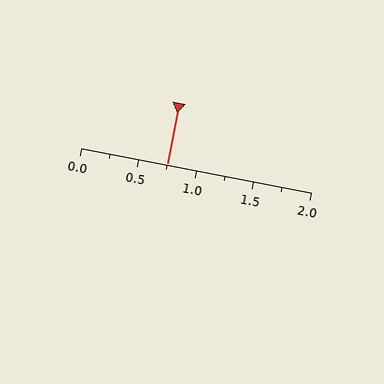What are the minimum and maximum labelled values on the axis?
The axis runs from 0.0 to 2.0.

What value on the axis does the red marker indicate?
The marker indicates approximately 0.75.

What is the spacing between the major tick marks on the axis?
The major ticks are spaced 0.5 apart.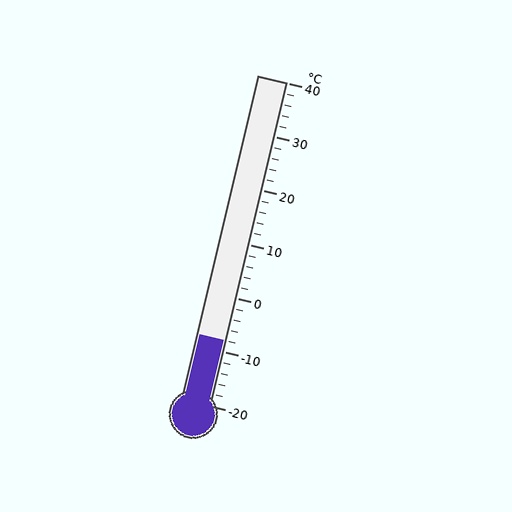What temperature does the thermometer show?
The thermometer shows approximately -8°C.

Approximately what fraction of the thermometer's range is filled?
The thermometer is filled to approximately 20% of its range.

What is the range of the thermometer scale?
The thermometer scale ranges from -20°C to 40°C.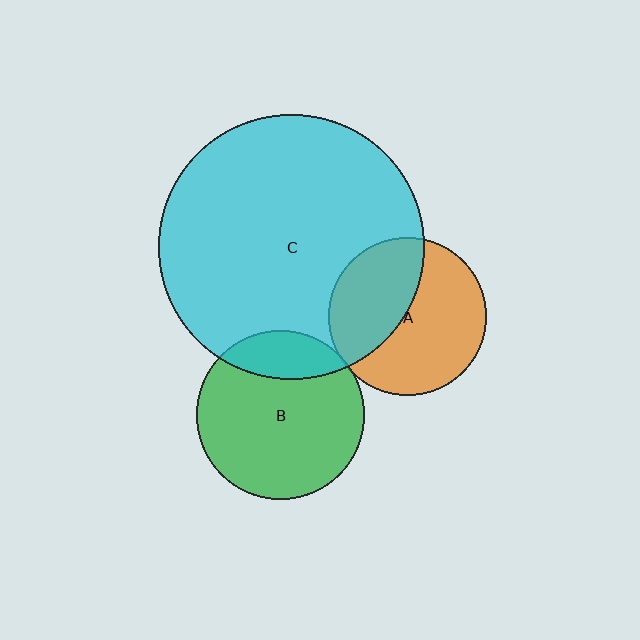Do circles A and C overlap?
Yes.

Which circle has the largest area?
Circle C (cyan).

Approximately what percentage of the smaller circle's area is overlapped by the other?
Approximately 40%.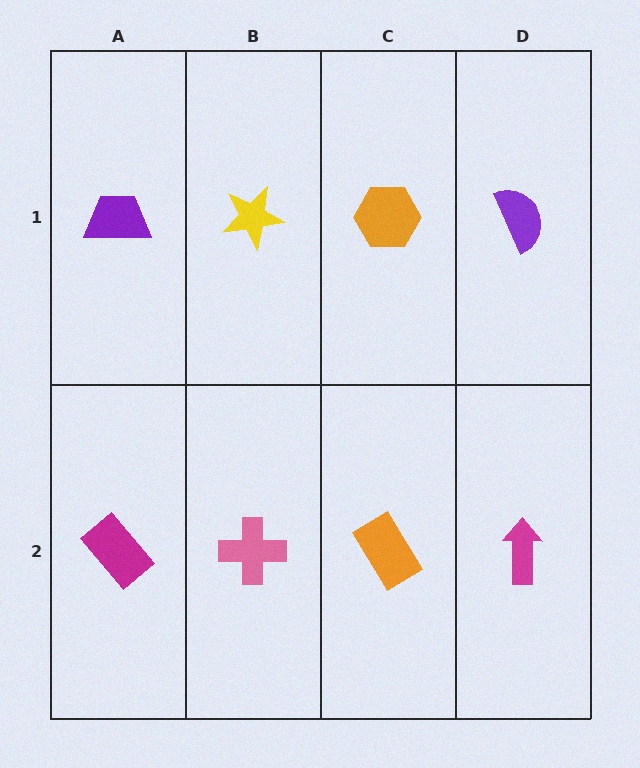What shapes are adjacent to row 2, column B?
A yellow star (row 1, column B), a magenta rectangle (row 2, column A), an orange rectangle (row 2, column C).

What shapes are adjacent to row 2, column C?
An orange hexagon (row 1, column C), a pink cross (row 2, column B), a magenta arrow (row 2, column D).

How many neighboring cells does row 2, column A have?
2.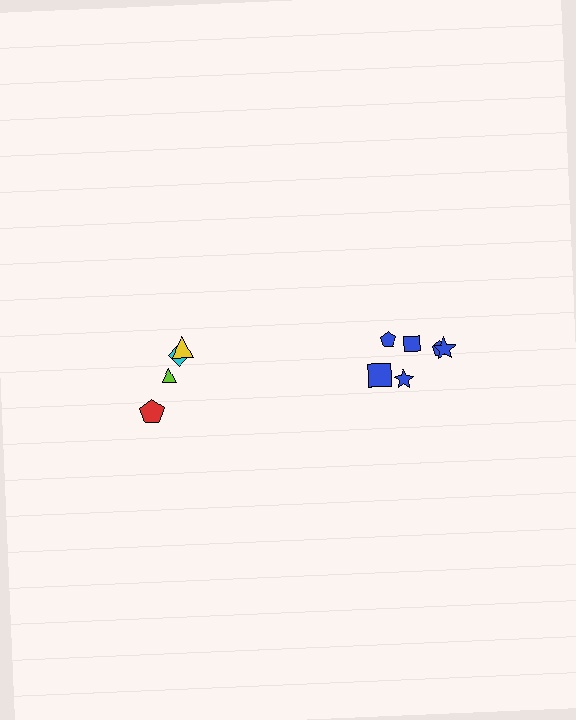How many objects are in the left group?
There are 4 objects.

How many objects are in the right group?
There are 6 objects.